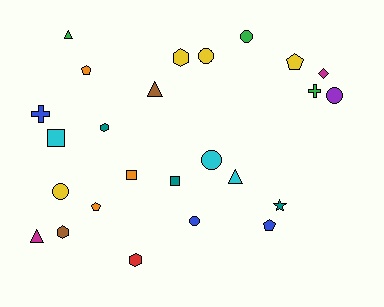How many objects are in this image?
There are 25 objects.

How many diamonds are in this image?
There is 1 diamond.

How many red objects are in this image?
There is 1 red object.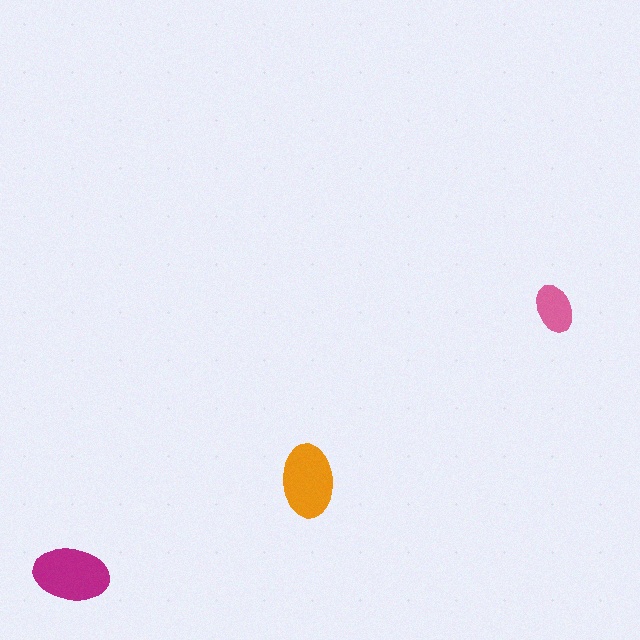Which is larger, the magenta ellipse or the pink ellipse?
The magenta one.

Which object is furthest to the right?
The pink ellipse is rightmost.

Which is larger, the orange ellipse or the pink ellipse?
The orange one.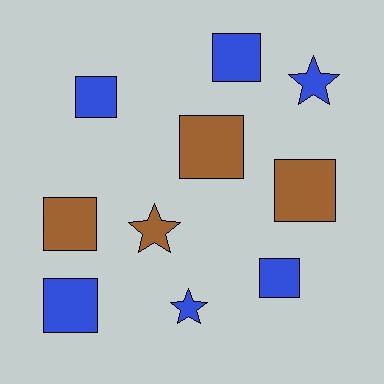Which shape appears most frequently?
Square, with 7 objects.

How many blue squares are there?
There are 4 blue squares.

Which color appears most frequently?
Blue, with 6 objects.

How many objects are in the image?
There are 10 objects.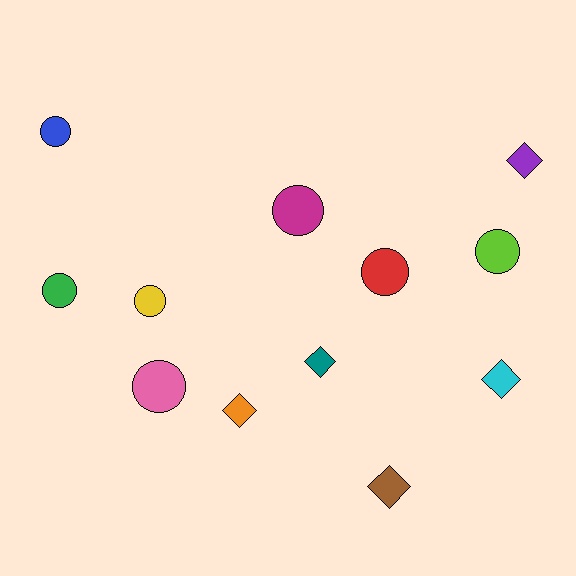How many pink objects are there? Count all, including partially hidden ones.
There is 1 pink object.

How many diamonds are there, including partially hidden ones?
There are 5 diamonds.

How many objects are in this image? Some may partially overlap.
There are 12 objects.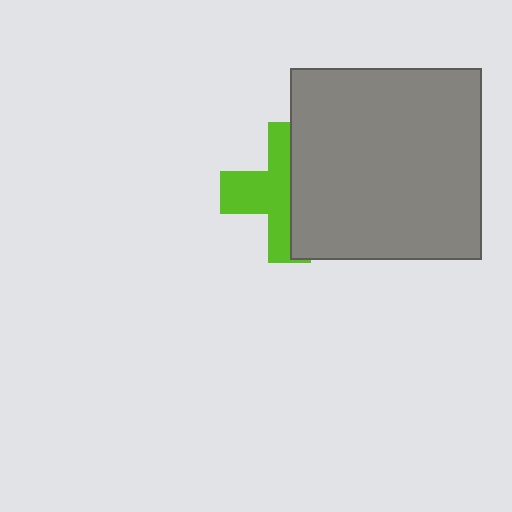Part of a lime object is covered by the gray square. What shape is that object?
It is a cross.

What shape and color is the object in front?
The object in front is a gray square.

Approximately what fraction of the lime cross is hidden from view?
Roughly 49% of the lime cross is hidden behind the gray square.